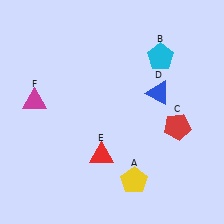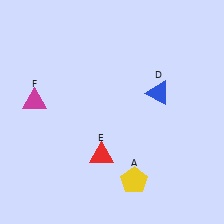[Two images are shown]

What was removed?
The red pentagon (C), the cyan pentagon (B) were removed in Image 2.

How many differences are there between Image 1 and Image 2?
There are 2 differences between the two images.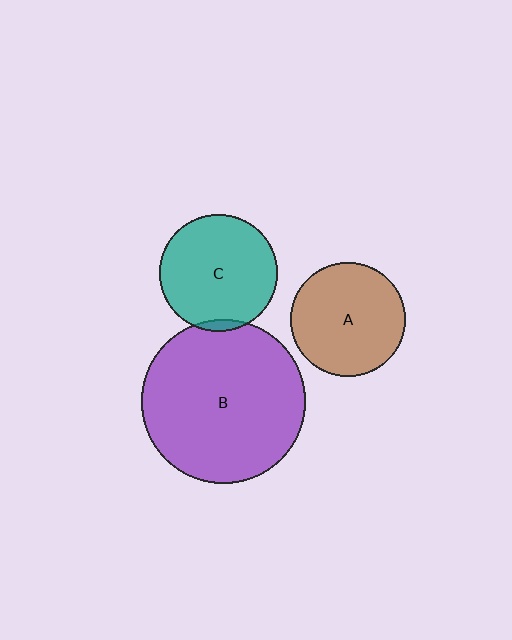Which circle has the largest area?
Circle B (purple).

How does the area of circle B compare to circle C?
Approximately 2.0 times.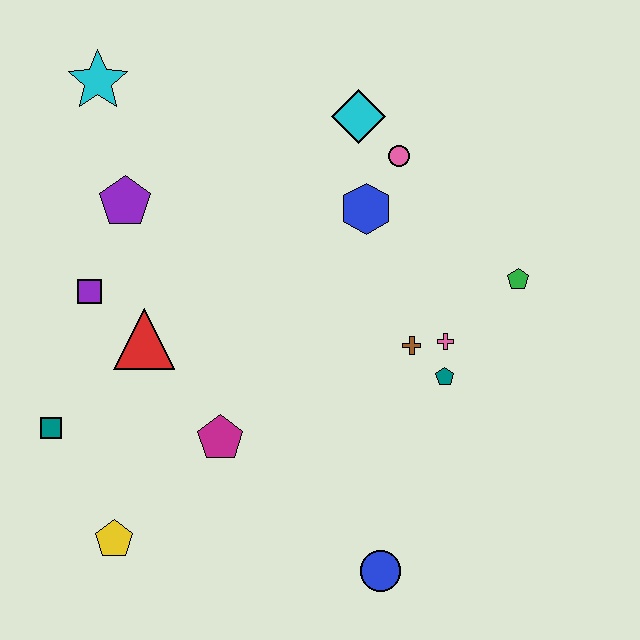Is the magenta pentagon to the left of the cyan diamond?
Yes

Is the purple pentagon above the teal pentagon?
Yes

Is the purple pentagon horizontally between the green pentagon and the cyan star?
Yes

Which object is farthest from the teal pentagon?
The cyan star is farthest from the teal pentagon.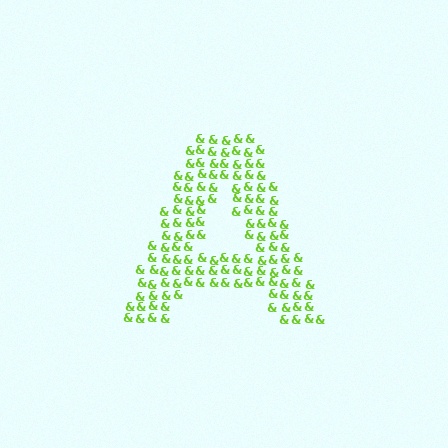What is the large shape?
The large shape is the letter A.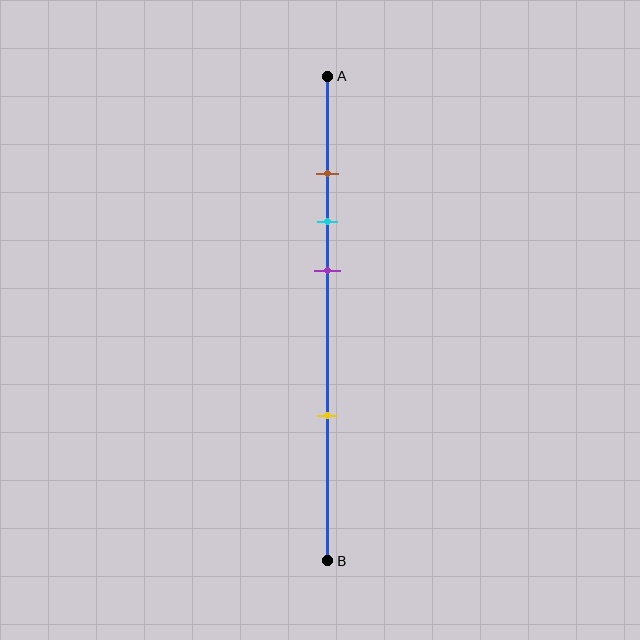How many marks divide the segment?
There are 4 marks dividing the segment.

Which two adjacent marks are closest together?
The brown and cyan marks are the closest adjacent pair.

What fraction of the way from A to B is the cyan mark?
The cyan mark is approximately 30% (0.3) of the way from A to B.